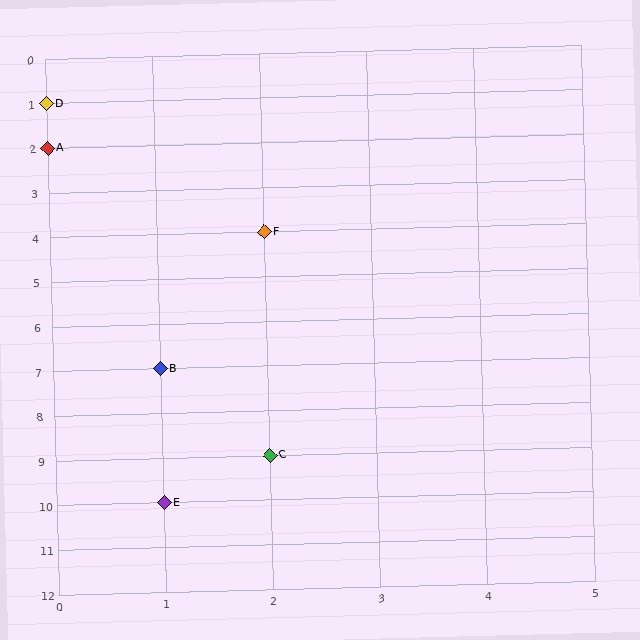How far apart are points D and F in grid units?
Points D and F are 2 columns and 3 rows apart (about 3.6 grid units diagonally).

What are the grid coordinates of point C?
Point C is at grid coordinates (2, 9).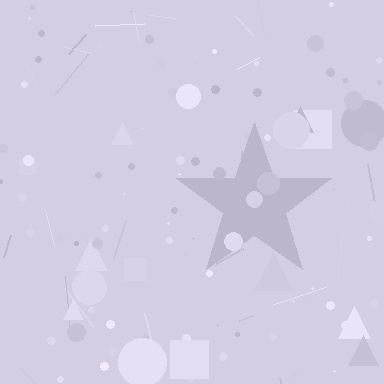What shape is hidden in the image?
A star is hidden in the image.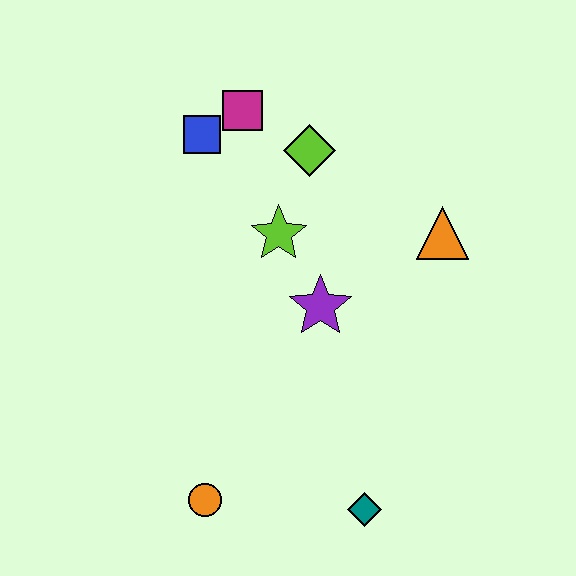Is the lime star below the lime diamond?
Yes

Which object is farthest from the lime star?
The teal diamond is farthest from the lime star.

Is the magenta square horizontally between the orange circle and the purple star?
Yes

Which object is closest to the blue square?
The magenta square is closest to the blue square.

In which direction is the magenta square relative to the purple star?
The magenta square is above the purple star.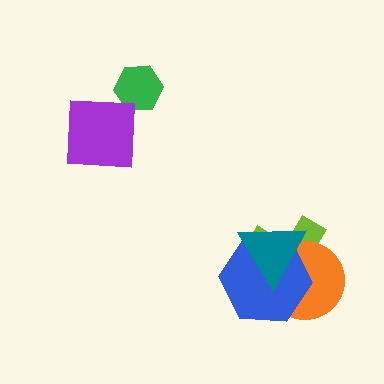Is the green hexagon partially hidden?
No, no other shape covers it.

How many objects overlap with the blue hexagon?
3 objects overlap with the blue hexagon.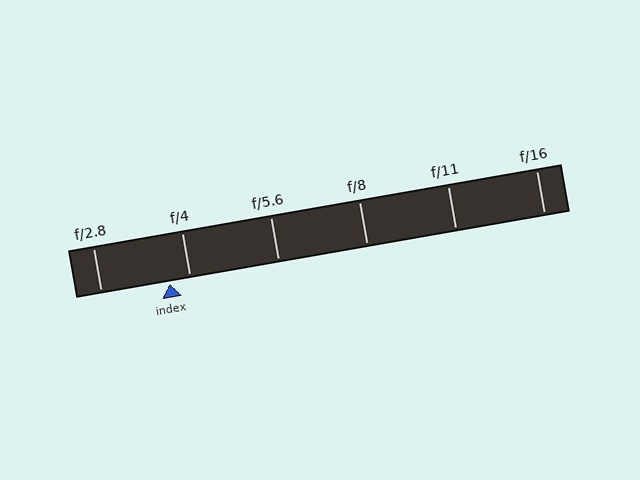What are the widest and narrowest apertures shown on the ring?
The widest aperture shown is f/2.8 and the narrowest is f/16.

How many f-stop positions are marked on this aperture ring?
There are 6 f-stop positions marked.